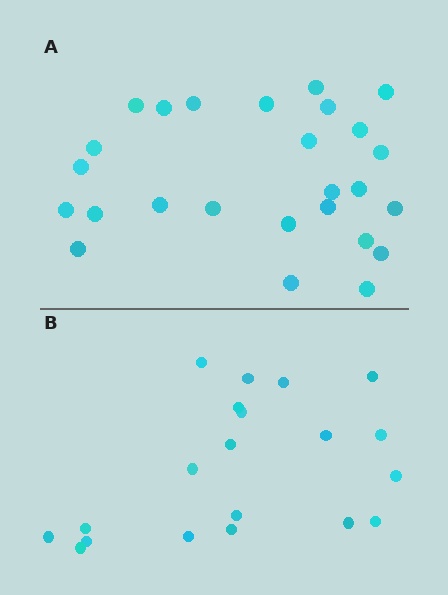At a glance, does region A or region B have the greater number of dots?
Region A (the top region) has more dots.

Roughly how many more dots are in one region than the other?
Region A has about 6 more dots than region B.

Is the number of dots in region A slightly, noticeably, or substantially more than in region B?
Region A has noticeably more, but not dramatically so. The ratio is roughly 1.3 to 1.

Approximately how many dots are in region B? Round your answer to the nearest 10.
About 20 dots.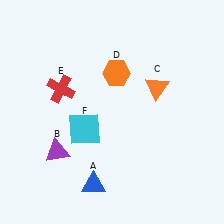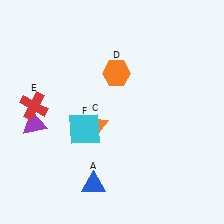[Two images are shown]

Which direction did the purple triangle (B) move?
The purple triangle (B) moved up.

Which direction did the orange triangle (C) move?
The orange triangle (C) moved left.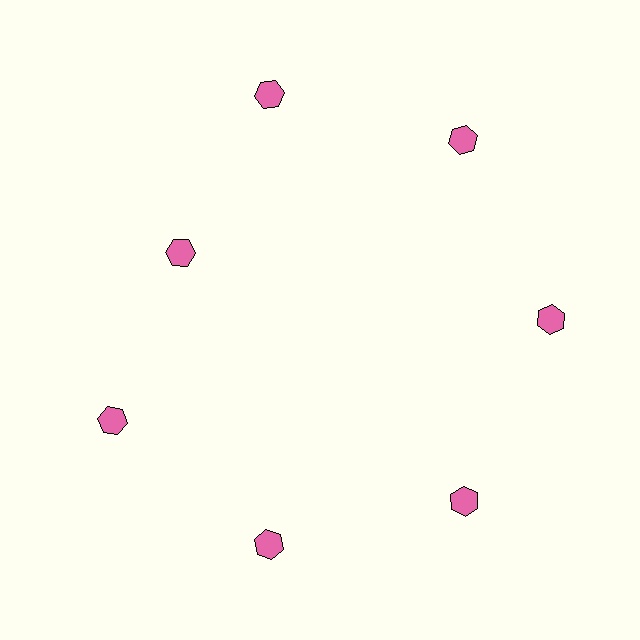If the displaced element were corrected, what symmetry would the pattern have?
It would have 7-fold rotational symmetry — the pattern would map onto itself every 51 degrees.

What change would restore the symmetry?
The symmetry would be restored by moving it outward, back onto the ring so that all 7 hexagons sit at equal angles and equal distance from the center.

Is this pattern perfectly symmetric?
No. The 7 pink hexagons are arranged in a ring, but one element near the 10 o'clock position is pulled inward toward the center, breaking the 7-fold rotational symmetry.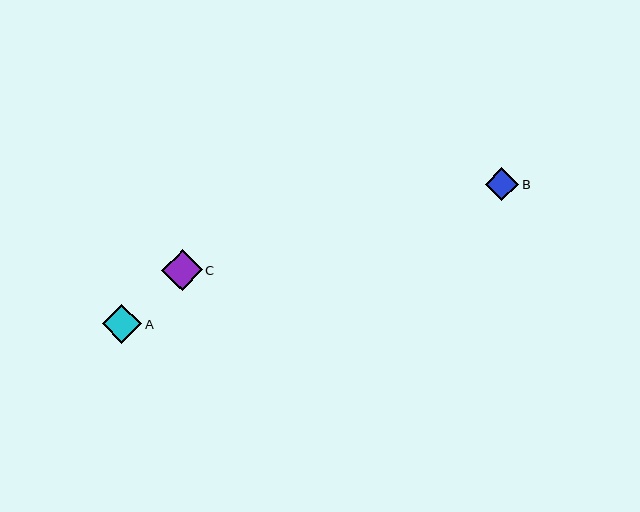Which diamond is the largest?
Diamond C is the largest with a size of approximately 41 pixels.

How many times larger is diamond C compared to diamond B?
Diamond C is approximately 1.2 times the size of diamond B.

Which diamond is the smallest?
Diamond B is the smallest with a size of approximately 34 pixels.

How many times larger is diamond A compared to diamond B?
Diamond A is approximately 1.2 times the size of diamond B.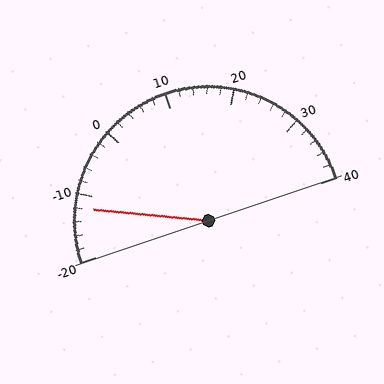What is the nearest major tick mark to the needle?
The nearest major tick mark is -10.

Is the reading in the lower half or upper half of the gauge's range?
The reading is in the lower half of the range (-20 to 40).